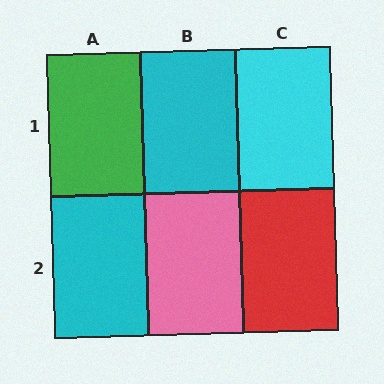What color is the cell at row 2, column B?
Pink.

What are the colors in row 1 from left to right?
Green, cyan, cyan.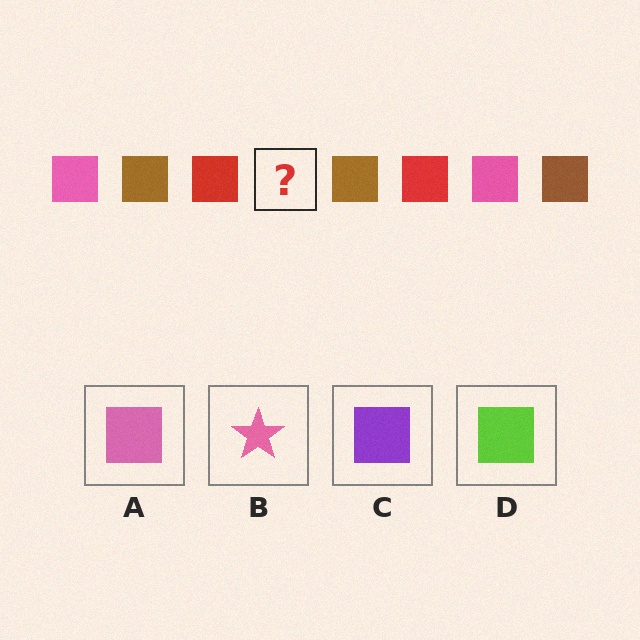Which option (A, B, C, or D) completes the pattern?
A.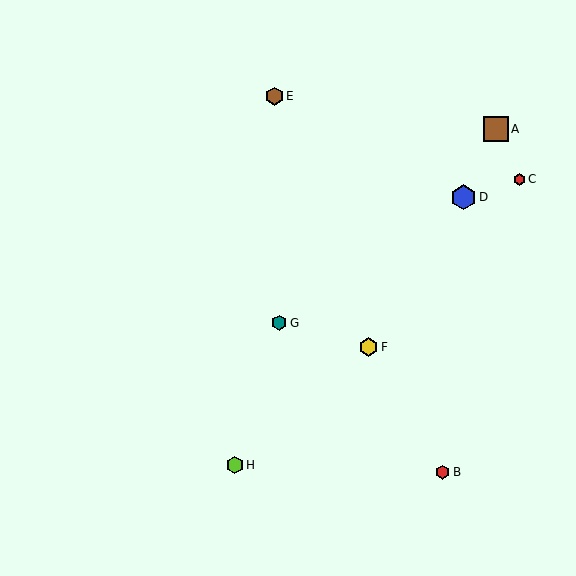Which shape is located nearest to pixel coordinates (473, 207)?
The blue hexagon (labeled D) at (463, 197) is nearest to that location.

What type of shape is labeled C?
Shape C is a red hexagon.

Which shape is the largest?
The brown square (labeled A) is the largest.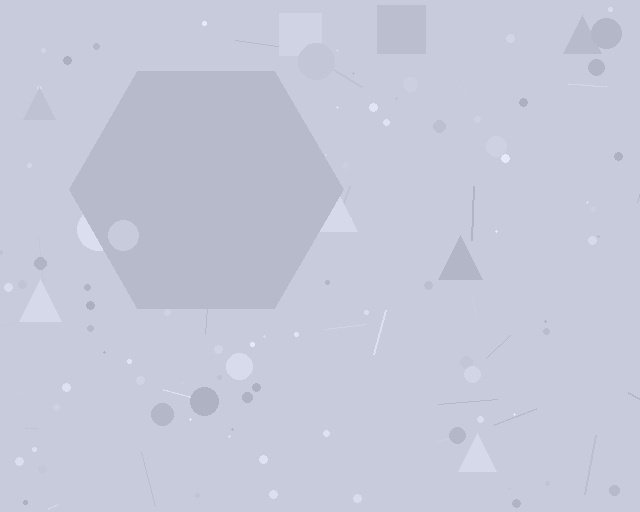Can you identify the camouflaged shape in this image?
The camouflaged shape is a hexagon.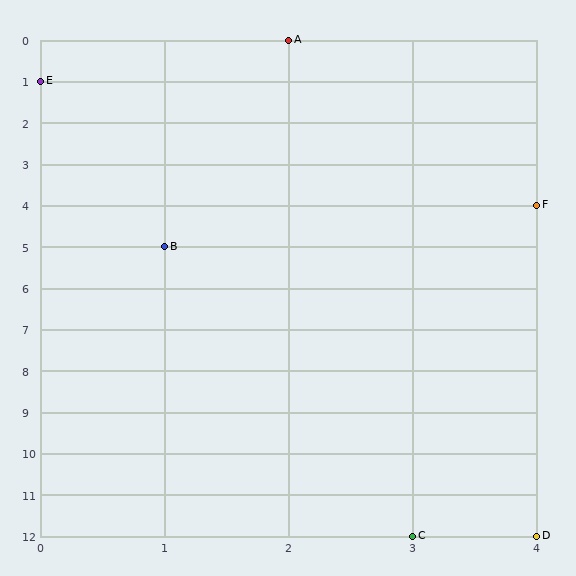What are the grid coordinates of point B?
Point B is at grid coordinates (1, 5).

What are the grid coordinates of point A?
Point A is at grid coordinates (2, 0).